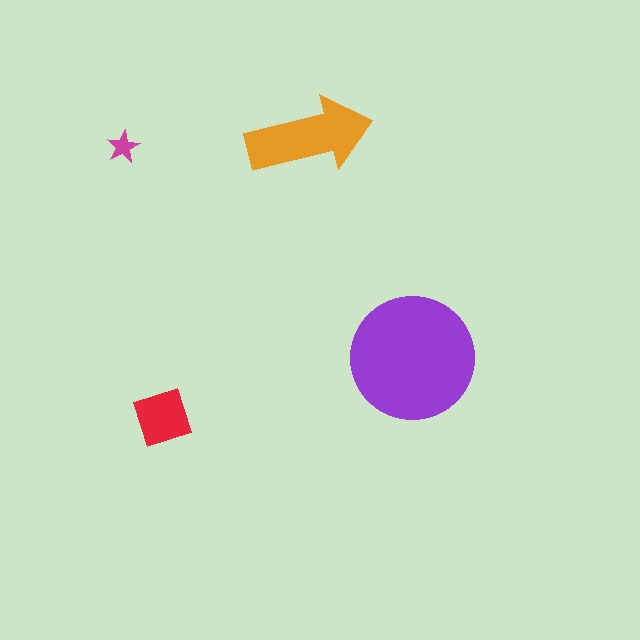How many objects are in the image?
There are 4 objects in the image.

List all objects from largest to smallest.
The purple circle, the orange arrow, the red square, the magenta star.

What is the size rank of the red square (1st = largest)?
3rd.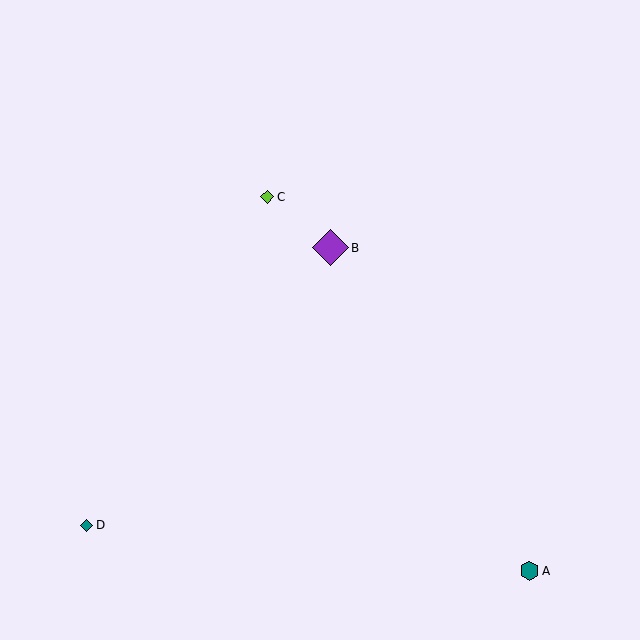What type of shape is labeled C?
Shape C is a lime diamond.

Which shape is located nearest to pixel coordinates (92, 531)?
The teal diamond (labeled D) at (87, 526) is nearest to that location.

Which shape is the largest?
The purple diamond (labeled B) is the largest.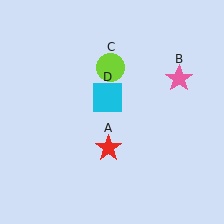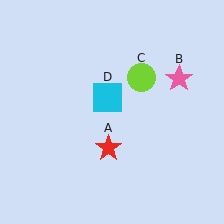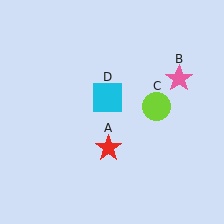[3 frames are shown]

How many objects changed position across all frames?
1 object changed position: lime circle (object C).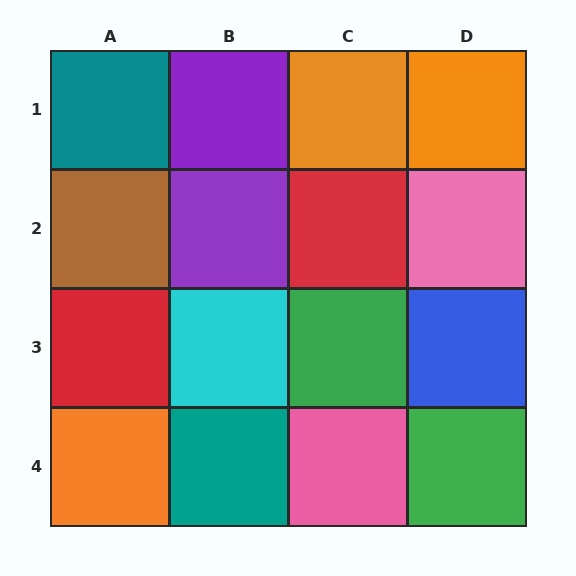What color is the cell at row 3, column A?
Red.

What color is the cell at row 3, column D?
Blue.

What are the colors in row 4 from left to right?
Orange, teal, pink, green.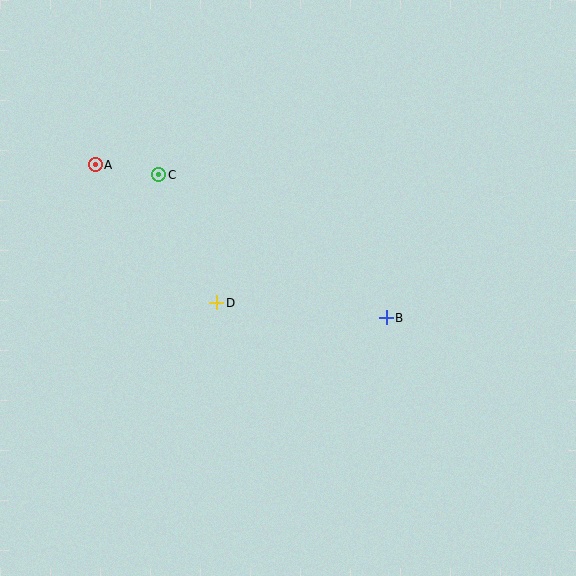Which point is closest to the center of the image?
Point D at (217, 303) is closest to the center.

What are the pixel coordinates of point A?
Point A is at (95, 165).